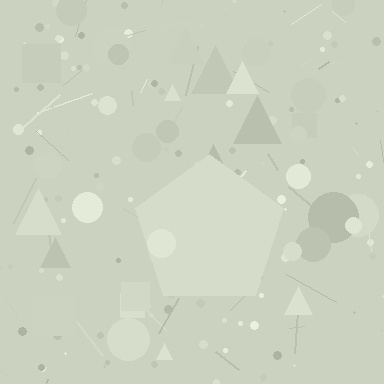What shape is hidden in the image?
A pentagon is hidden in the image.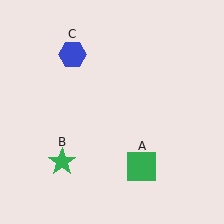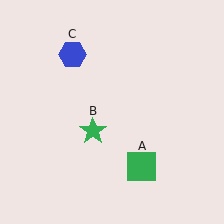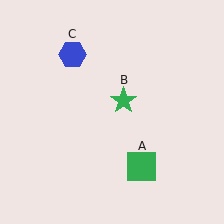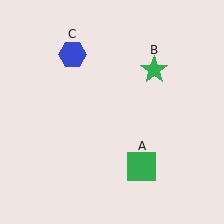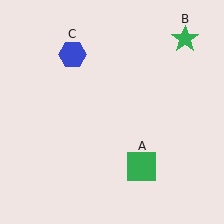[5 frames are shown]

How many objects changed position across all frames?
1 object changed position: green star (object B).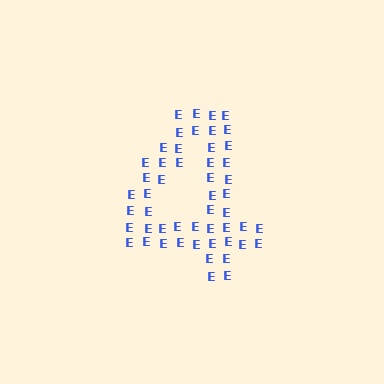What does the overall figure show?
The overall figure shows the digit 4.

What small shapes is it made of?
It is made of small letter E's.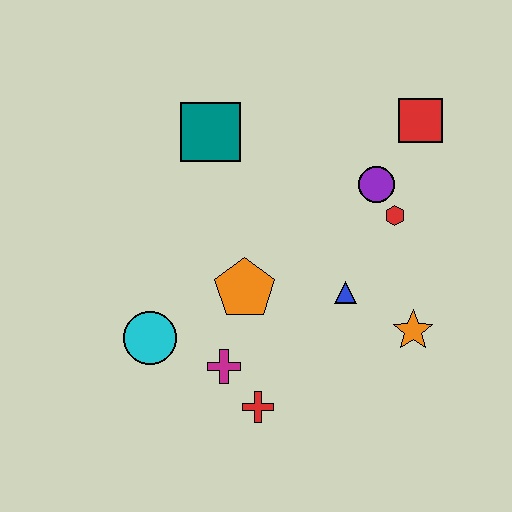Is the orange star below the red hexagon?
Yes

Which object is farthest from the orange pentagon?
The red square is farthest from the orange pentagon.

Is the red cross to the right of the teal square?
Yes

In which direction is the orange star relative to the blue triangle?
The orange star is to the right of the blue triangle.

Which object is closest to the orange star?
The blue triangle is closest to the orange star.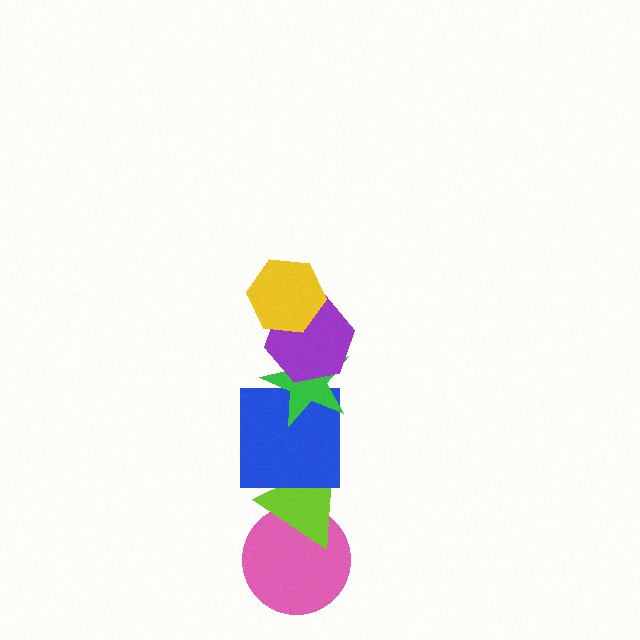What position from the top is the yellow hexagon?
The yellow hexagon is 1st from the top.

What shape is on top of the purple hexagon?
The yellow hexagon is on top of the purple hexagon.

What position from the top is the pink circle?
The pink circle is 6th from the top.